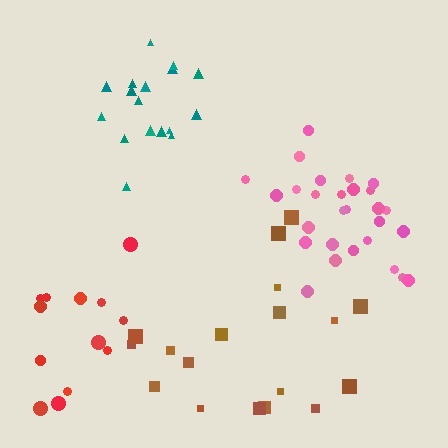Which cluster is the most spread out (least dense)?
Red.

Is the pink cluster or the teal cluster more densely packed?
Pink.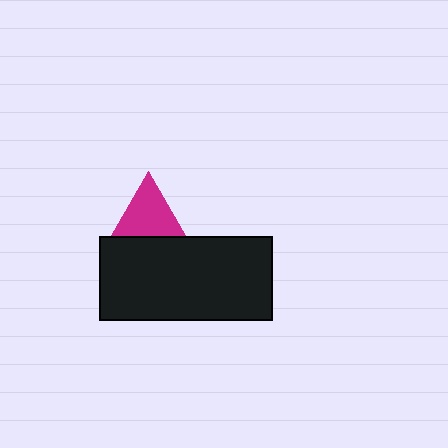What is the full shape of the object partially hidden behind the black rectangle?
The partially hidden object is a magenta triangle.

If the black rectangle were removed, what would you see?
You would see the complete magenta triangle.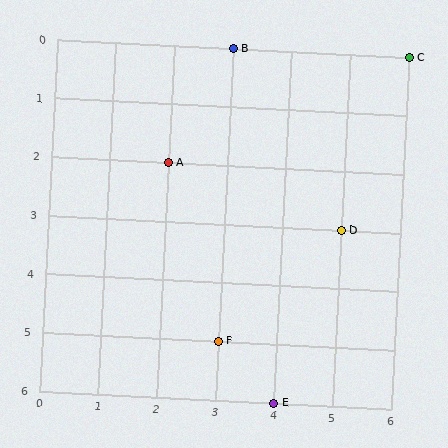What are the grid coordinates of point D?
Point D is at grid coordinates (5, 3).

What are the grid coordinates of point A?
Point A is at grid coordinates (2, 2).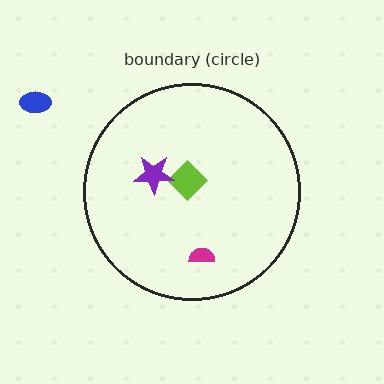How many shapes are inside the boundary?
3 inside, 1 outside.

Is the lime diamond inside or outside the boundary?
Inside.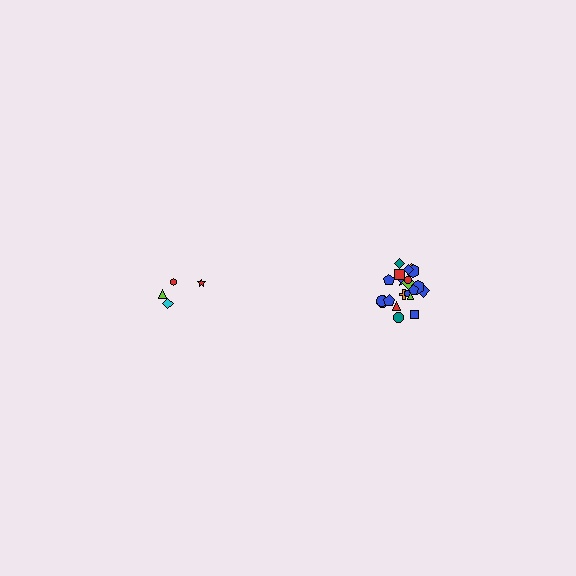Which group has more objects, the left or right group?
The right group.